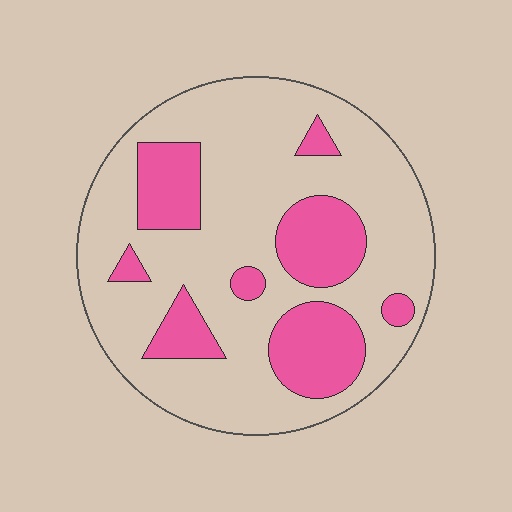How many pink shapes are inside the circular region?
8.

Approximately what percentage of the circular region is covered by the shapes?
Approximately 25%.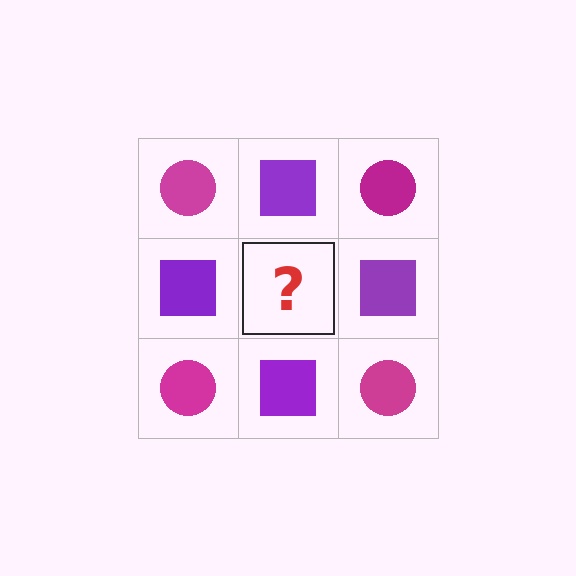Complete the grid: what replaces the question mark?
The question mark should be replaced with a magenta circle.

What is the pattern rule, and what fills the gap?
The rule is that it alternates magenta circle and purple square in a checkerboard pattern. The gap should be filled with a magenta circle.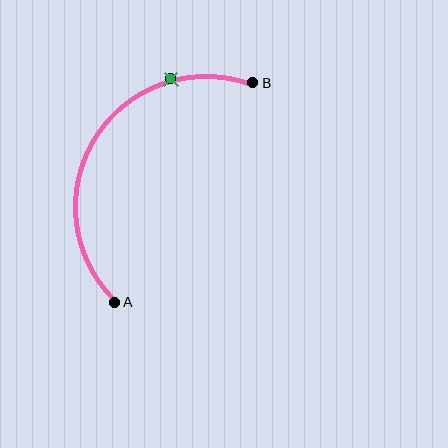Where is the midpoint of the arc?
The arc midpoint is the point on the curve farthest from the straight line joining A and B. It sits to the left of that line.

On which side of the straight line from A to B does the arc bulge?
The arc bulges to the left of the straight line connecting A and B.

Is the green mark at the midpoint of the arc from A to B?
No. The green mark lies on the arc but is closer to endpoint B. The arc midpoint would be at the point on the curve equidistant along the arc from both A and B.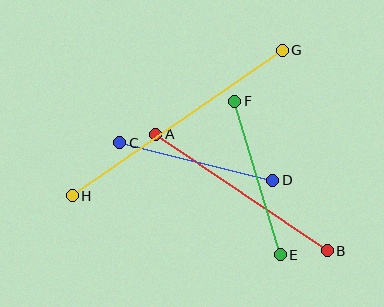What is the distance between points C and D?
The distance is approximately 158 pixels.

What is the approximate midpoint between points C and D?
The midpoint is at approximately (196, 161) pixels.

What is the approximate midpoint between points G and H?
The midpoint is at approximately (177, 123) pixels.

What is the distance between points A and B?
The distance is approximately 207 pixels.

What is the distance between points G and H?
The distance is approximately 255 pixels.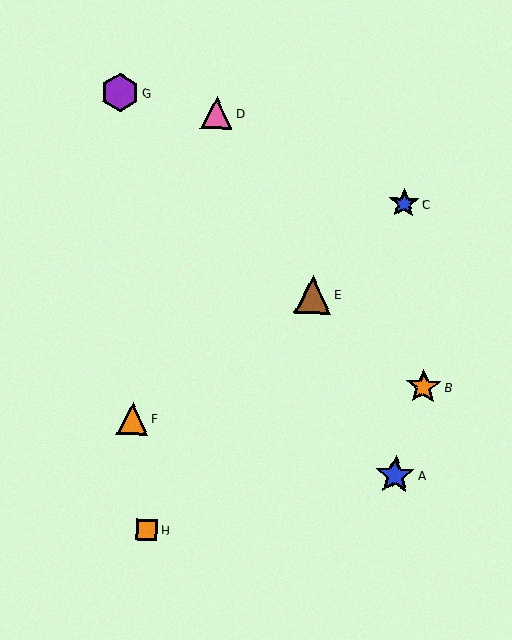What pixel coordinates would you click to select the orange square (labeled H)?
Click at (147, 530) to select the orange square H.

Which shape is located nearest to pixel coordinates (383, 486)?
The blue star (labeled A) at (395, 475) is nearest to that location.